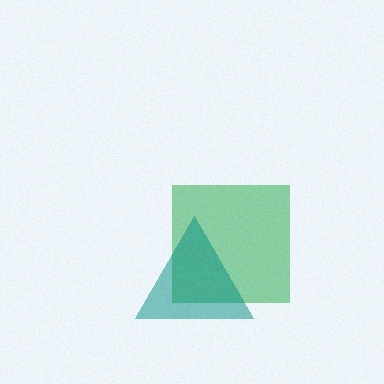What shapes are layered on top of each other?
The layered shapes are: a green square, a teal triangle.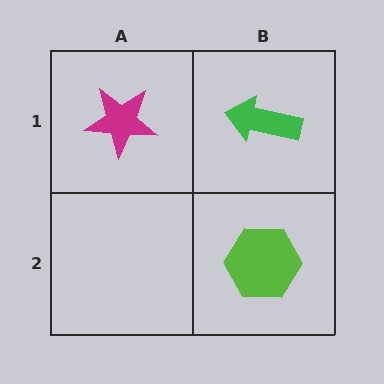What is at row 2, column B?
A lime hexagon.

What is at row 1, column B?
A green arrow.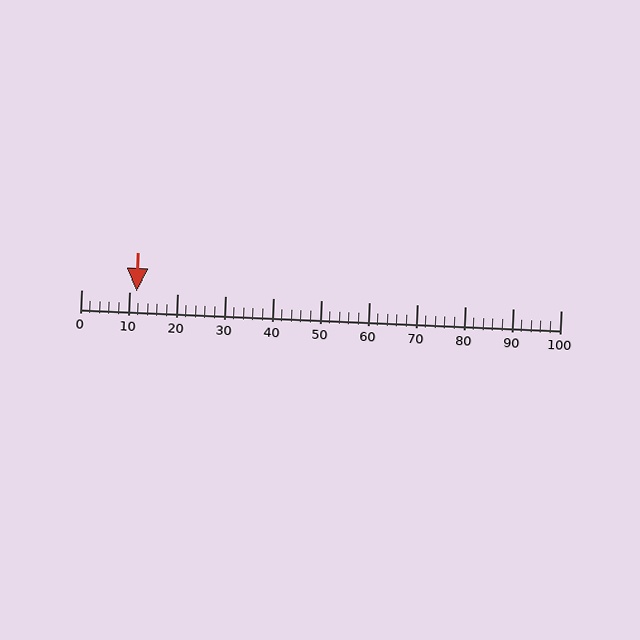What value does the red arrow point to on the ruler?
The red arrow points to approximately 12.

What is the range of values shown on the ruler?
The ruler shows values from 0 to 100.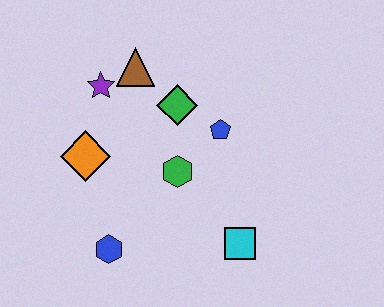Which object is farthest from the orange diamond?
The cyan square is farthest from the orange diamond.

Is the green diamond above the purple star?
No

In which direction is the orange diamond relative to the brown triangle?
The orange diamond is below the brown triangle.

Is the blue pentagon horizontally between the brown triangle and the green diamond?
No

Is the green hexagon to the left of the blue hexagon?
No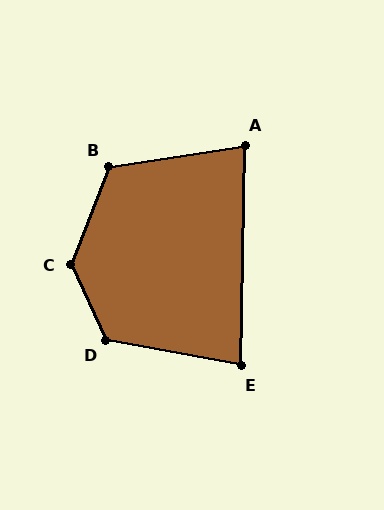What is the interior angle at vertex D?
Approximately 125 degrees (obtuse).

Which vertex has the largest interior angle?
C, at approximately 134 degrees.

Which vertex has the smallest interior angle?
A, at approximately 80 degrees.